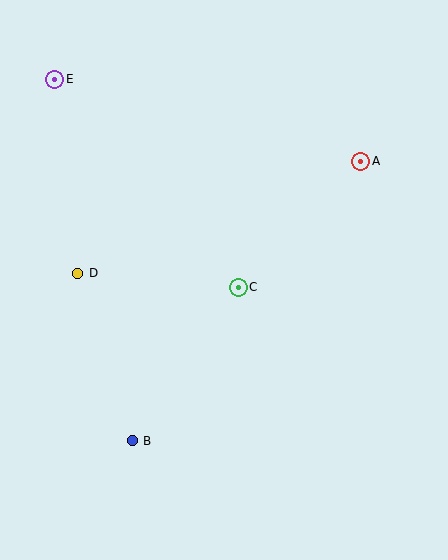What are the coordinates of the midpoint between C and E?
The midpoint between C and E is at (147, 183).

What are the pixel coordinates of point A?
Point A is at (361, 161).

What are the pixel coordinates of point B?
Point B is at (132, 441).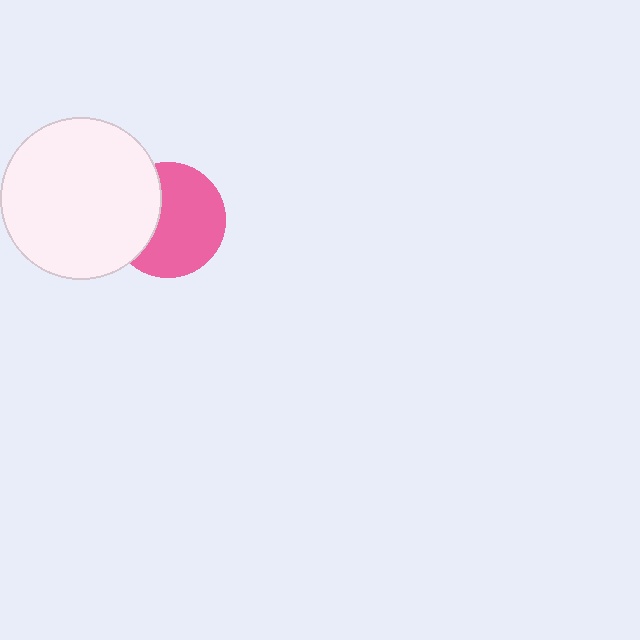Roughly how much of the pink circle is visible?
Most of it is visible (roughly 66%).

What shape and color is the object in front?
The object in front is a white circle.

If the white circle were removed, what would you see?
You would see the complete pink circle.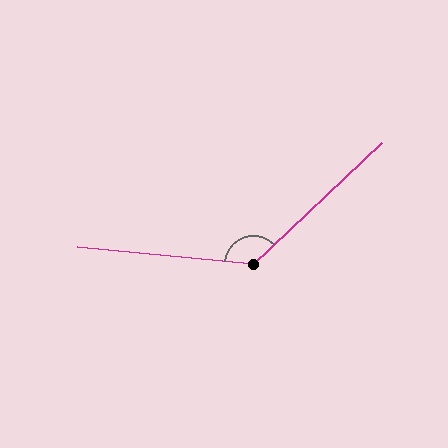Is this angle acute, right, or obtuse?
It is obtuse.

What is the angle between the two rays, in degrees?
Approximately 131 degrees.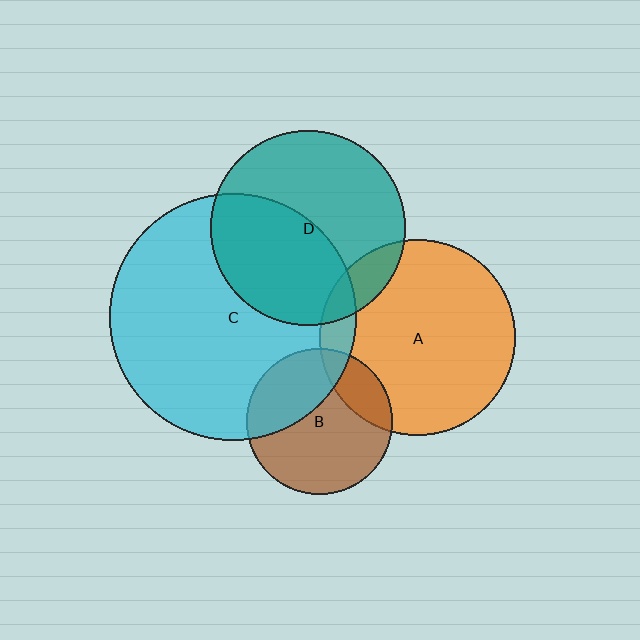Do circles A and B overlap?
Yes.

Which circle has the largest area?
Circle C (cyan).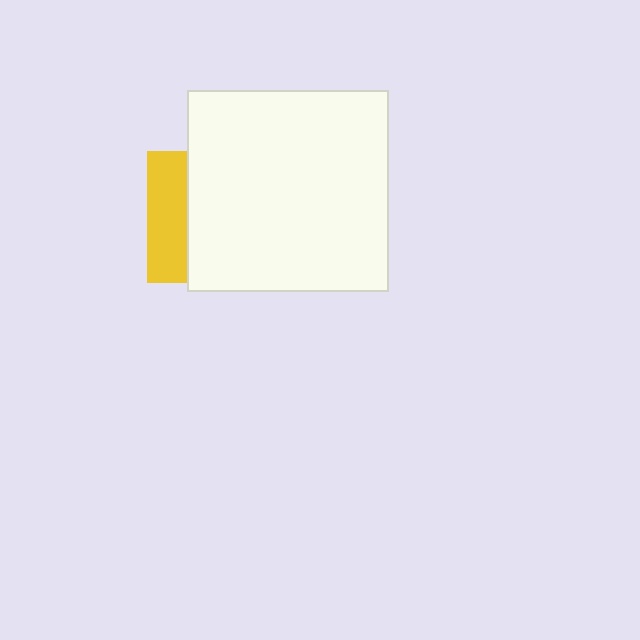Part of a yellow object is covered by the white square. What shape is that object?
It is a square.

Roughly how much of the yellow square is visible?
A small part of it is visible (roughly 30%).